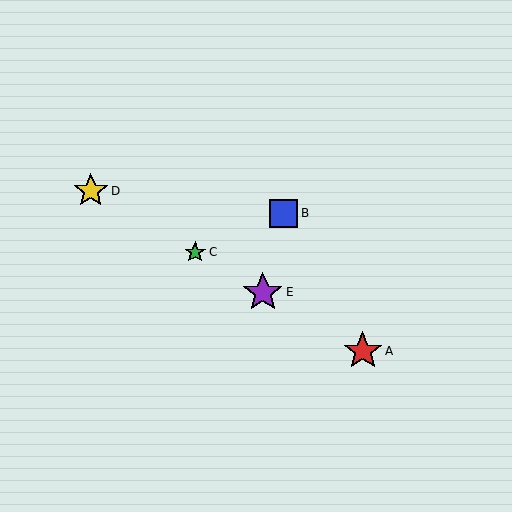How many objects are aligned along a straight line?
4 objects (A, C, D, E) are aligned along a straight line.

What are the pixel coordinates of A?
Object A is at (363, 351).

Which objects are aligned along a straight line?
Objects A, C, D, E are aligned along a straight line.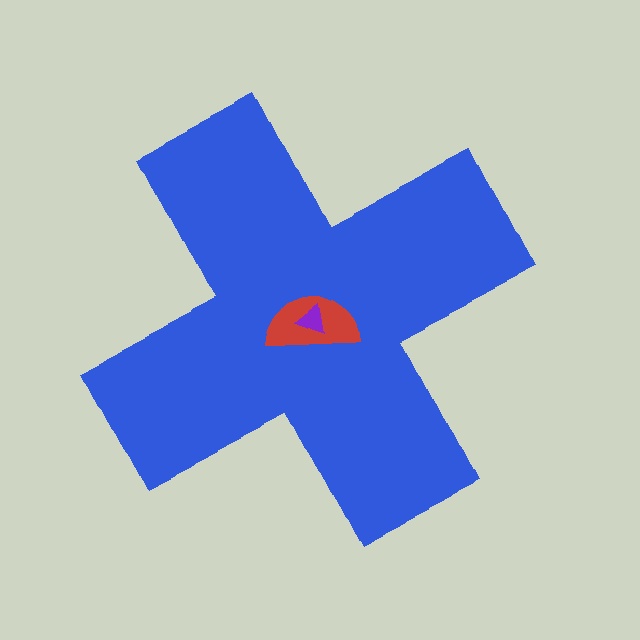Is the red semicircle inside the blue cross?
Yes.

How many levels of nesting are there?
3.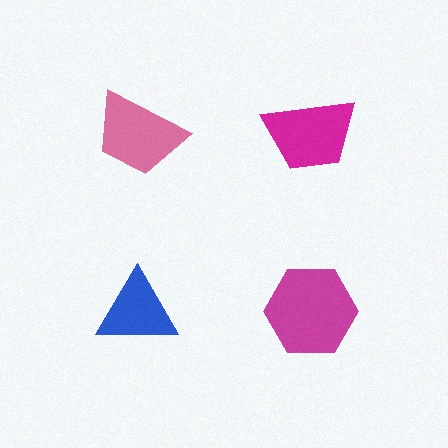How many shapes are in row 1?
2 shapes.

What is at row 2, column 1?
A blue triangle.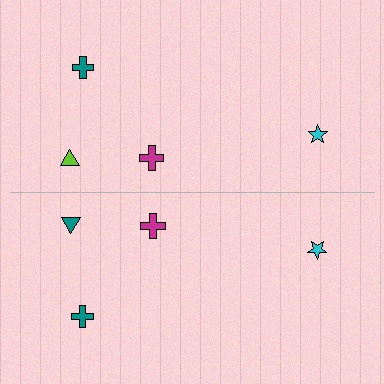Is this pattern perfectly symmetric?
No, the pattern is not perfectly symmetric. The teal triangle on the bottom side breaks the symmetry — its mirror counterpart is lime.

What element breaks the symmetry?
The teal triangle on the bottom side breaks the symmetry — its mirror counterpart is lime.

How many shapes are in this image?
There are 8 shapes in this image.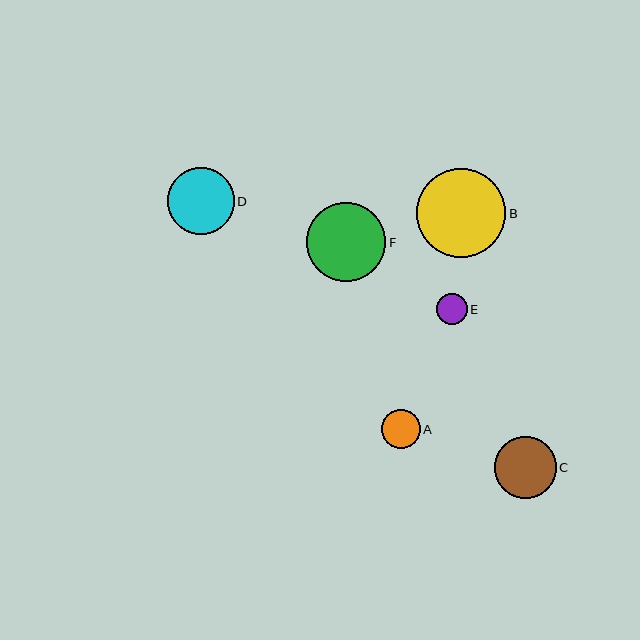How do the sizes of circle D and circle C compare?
Circle D and circle C are approximately the same size.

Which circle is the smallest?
Circle E is the smallest with a size of approximately 31 pixels.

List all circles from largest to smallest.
From largest to smallest: B, F, D, C, A, E.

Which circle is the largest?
Circle B is the largest with a size of approximately 89 pixels.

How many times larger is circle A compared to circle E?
Circle A is approximately 1.2 times the size of circle E.